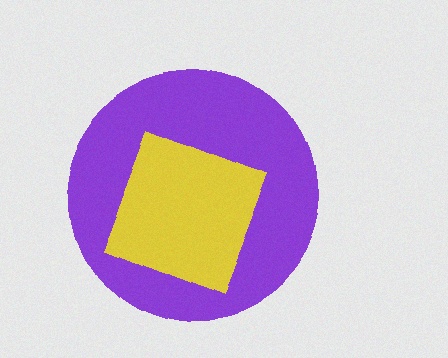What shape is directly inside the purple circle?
The yellow square.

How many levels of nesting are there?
2.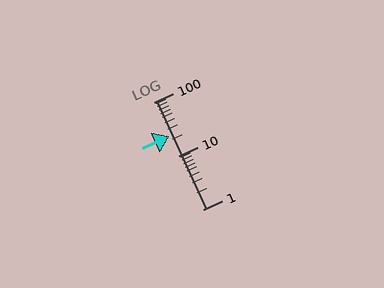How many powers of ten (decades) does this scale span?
The scale spans 2 decades, from 1 to 100.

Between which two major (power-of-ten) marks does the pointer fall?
The pointer is between 10 and 100.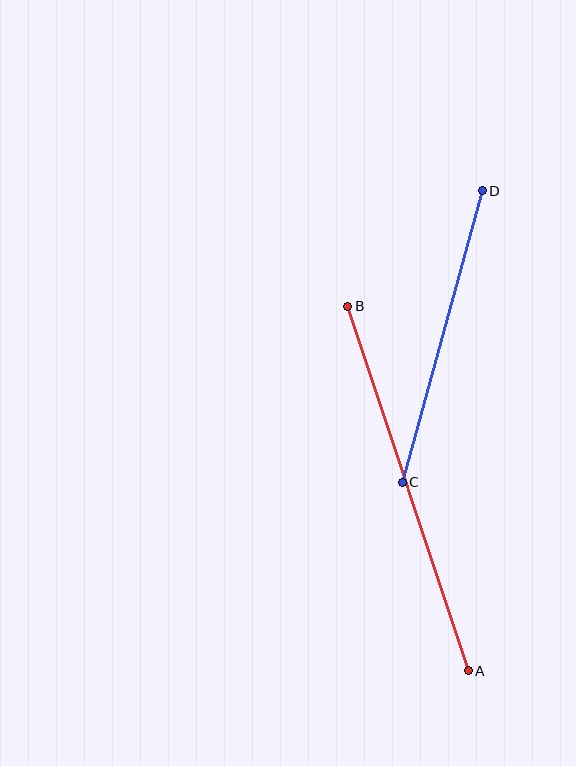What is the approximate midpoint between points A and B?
The midpoint is at approximately (408, 489) pixels.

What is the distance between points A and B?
The distance is approximately 384 pixels.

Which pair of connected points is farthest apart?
Points A and B are farthest apart.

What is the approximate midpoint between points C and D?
The midpoint is at approximately (442, 336) pixels.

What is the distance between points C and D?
The distance is approximately 303 pixels.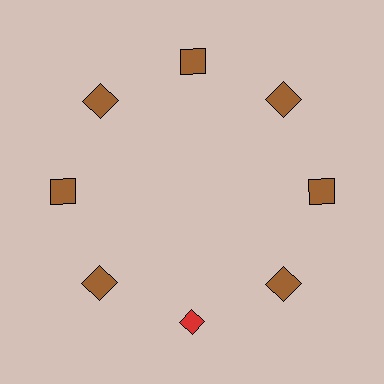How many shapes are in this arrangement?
There are 8 shapes arranged in a ring pattern.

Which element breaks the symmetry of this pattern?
The red diamond at roughly the 6 o'clock position breaks the symmetry. All other shapes are brown squares.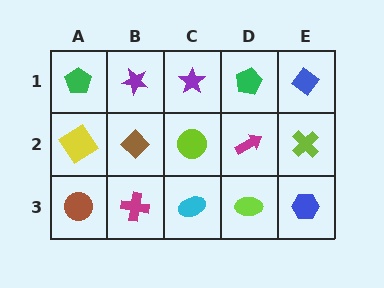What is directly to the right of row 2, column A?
A brown diamond.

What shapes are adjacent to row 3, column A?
A yellow diamond (row 2, column A), a magenta cross (row 3, column B).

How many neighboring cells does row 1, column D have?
3.